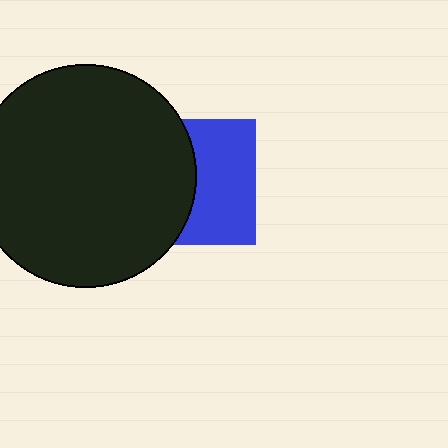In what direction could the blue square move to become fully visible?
The blue square could move right. That would shift it out from behind the black circle entirely.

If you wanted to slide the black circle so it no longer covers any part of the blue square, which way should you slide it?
Slide it left — that is the most direct way to separate the two shapes.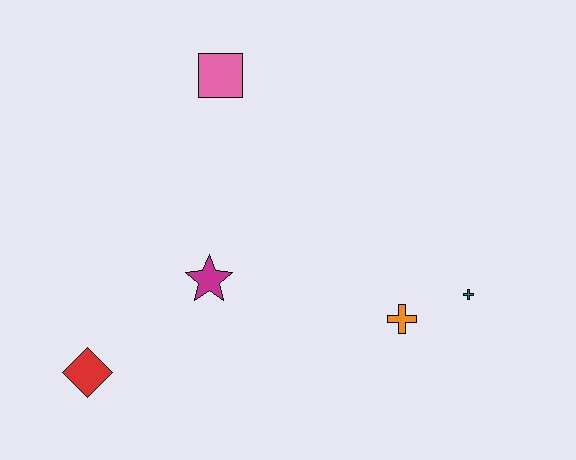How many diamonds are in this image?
There is 1 diamond.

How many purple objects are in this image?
There are no purple objects.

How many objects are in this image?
There are 5 objects.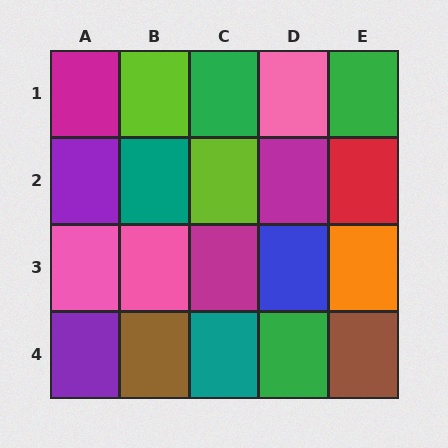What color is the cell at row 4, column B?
Brown.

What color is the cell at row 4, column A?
Purple.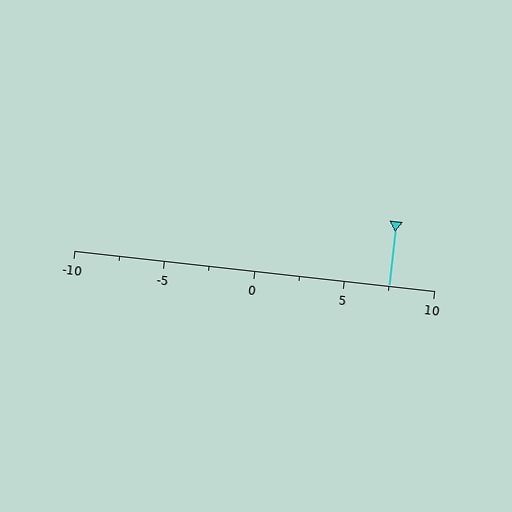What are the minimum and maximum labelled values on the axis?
The axis runs from -10 to 10.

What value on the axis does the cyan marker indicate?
The marker indicates approximately 7.5.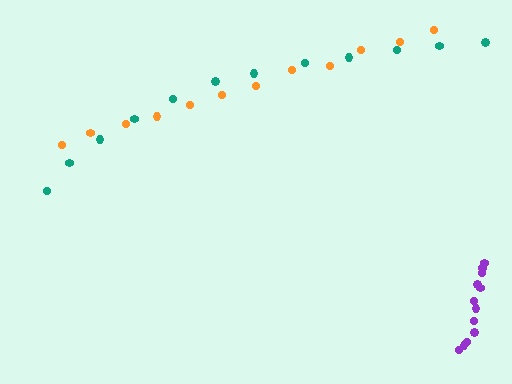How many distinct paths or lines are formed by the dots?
There are 3 distinct paths.